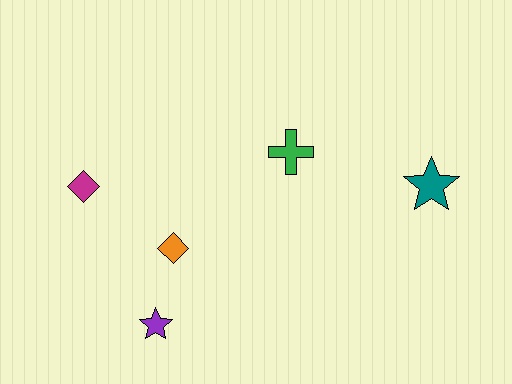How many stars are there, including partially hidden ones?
There are 2 stars.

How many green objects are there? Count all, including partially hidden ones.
There is 1 green object.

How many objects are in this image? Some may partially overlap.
There are 5 objects.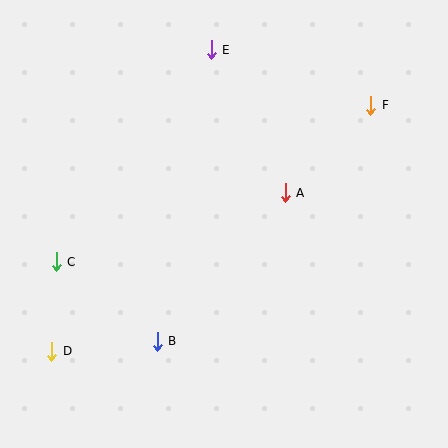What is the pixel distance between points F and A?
The distance between F and A is 122 pixels.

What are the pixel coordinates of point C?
Point C is at (56, 262).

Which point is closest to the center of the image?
Point A at (285, 193) is closest to the center.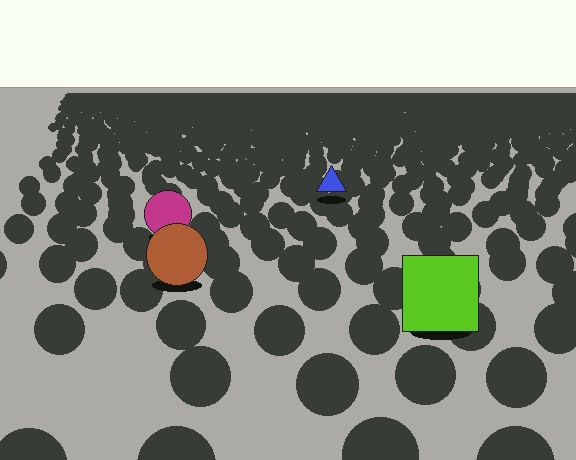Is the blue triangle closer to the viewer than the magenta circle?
No. The magenta circle is closer — you can tell from the texture gradient: the ground texture is coarser near it.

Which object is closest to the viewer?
The lime square is closest. The texture marks near it are larger and more spread out.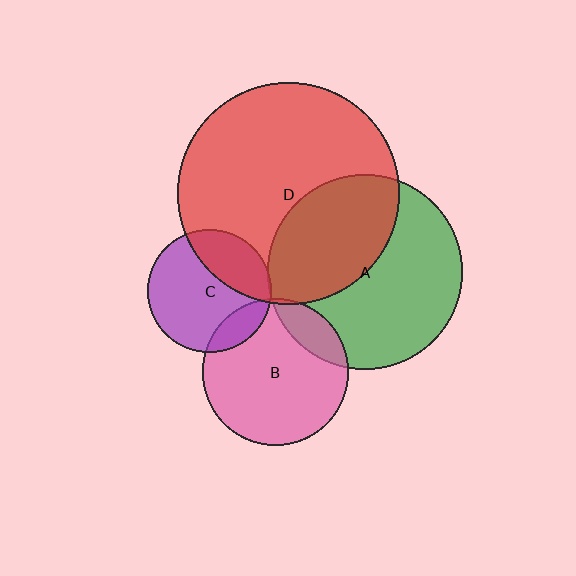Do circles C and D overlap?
Yes.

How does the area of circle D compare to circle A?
Approximately 1.3 times.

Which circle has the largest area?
Circle D (red).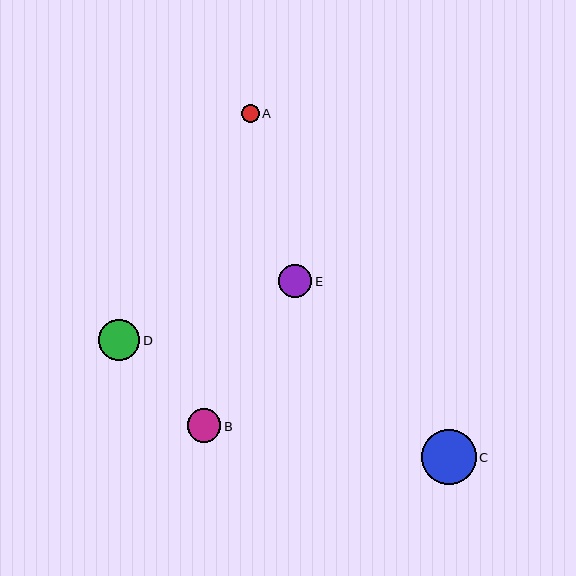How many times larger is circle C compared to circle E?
Circle C is approximately 1.7 times the size of circle E.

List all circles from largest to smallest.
From largest to smallest: C, D, B, E, A.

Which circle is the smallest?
Circle A is the smallest with a size of approximately 18 pixels.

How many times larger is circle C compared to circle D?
Circle C is approximately 1.3 times the size of circle D.